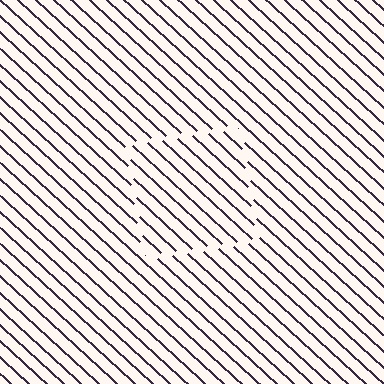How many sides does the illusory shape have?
4 sides — the line-ends trace a square.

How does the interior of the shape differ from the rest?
The interior of the shape contains the same grating, shifted by half a period — the contour is defined by the phase discontinuity where line-ends from the inner and outer gratings abut.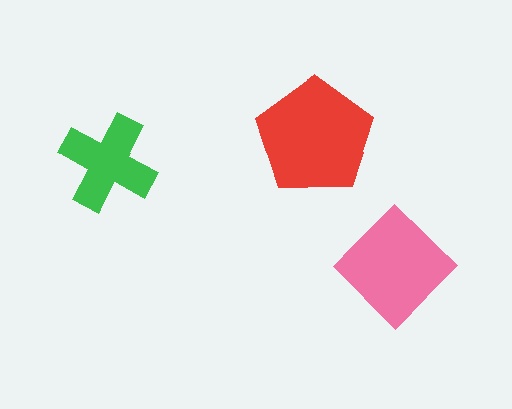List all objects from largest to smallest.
The red pentagon, the pink diamond, the green cross.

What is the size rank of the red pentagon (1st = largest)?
1st.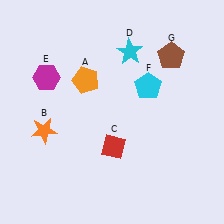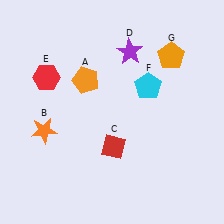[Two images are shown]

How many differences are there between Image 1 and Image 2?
There are 3 differences between the two images.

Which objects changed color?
D changed from cyan to purple. E changed from magenta to red. G changed from brown to orange.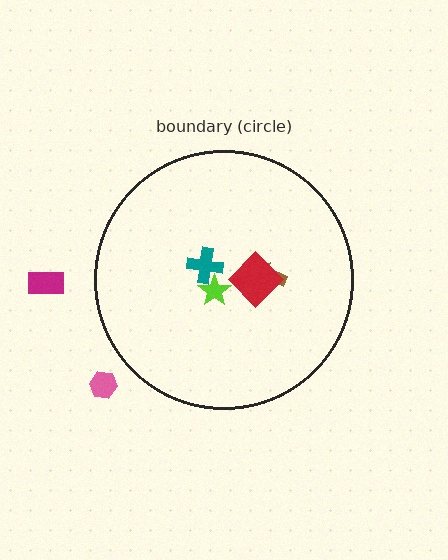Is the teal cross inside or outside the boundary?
Inside.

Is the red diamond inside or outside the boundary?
Inside.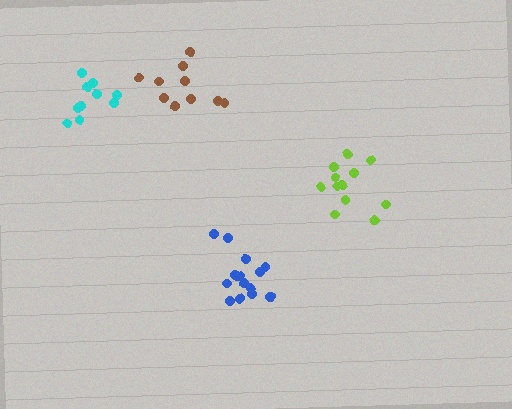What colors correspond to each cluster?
The clusters are colored: brown, cyan, lime, blue.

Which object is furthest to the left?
The cyan cluster is leftmost.